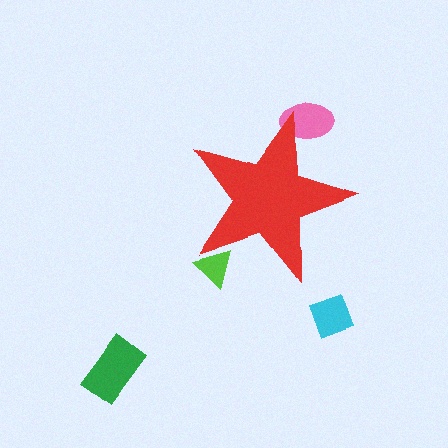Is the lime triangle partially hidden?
Yes, the lime triangle is partially hidden behind the red star.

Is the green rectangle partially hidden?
No, the green rectangle is fully visible.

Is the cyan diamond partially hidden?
No, the cyan diamond is fully visible.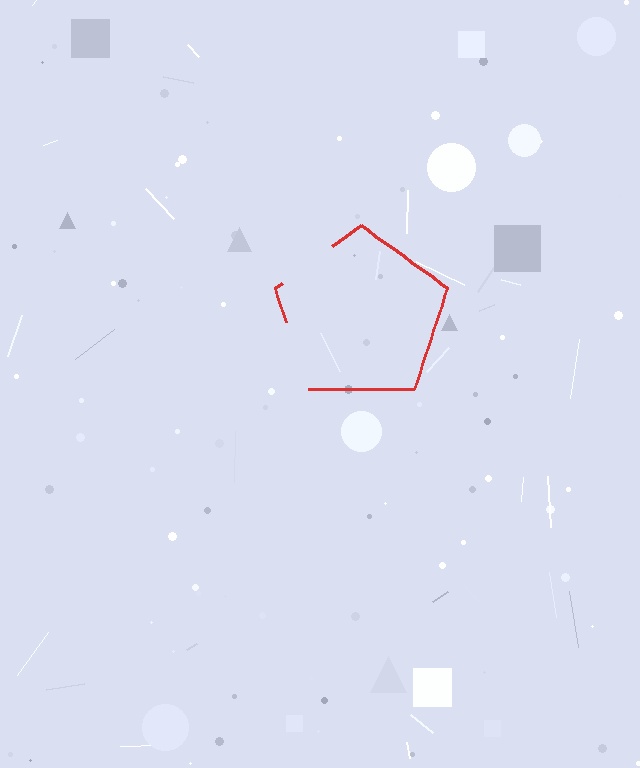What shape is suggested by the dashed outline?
The dashed outline suggests a pentagon.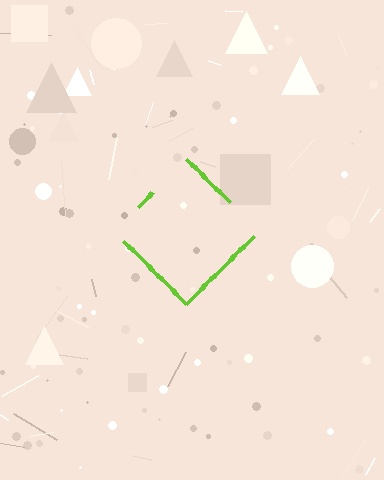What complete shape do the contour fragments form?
The contour fragments form a diamond.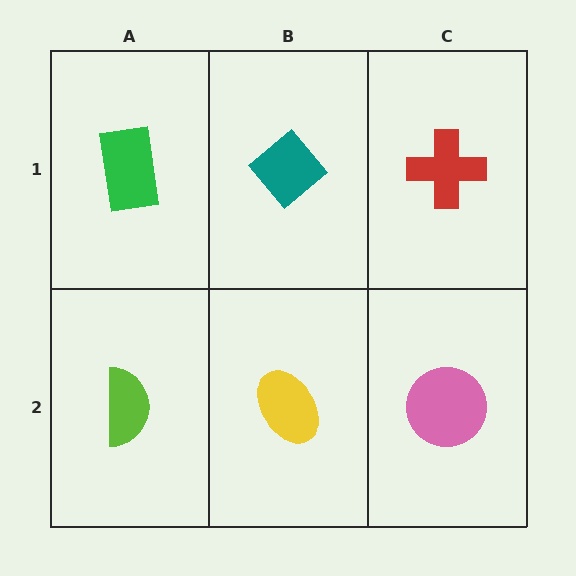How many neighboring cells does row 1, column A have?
2.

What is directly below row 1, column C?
A pink circle.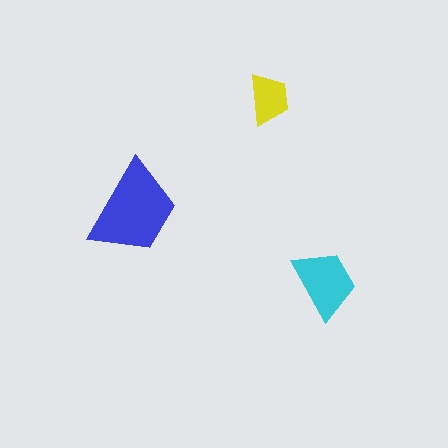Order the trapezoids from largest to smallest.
the blue one, the cyan one, the yellow one.